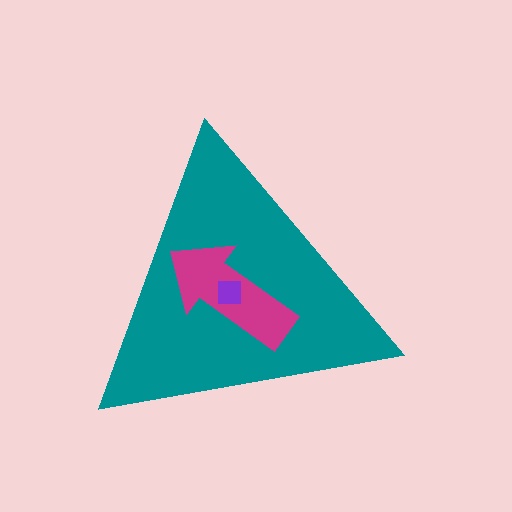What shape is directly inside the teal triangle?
The magenta arrow.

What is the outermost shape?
The teal triangle.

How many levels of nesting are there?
3.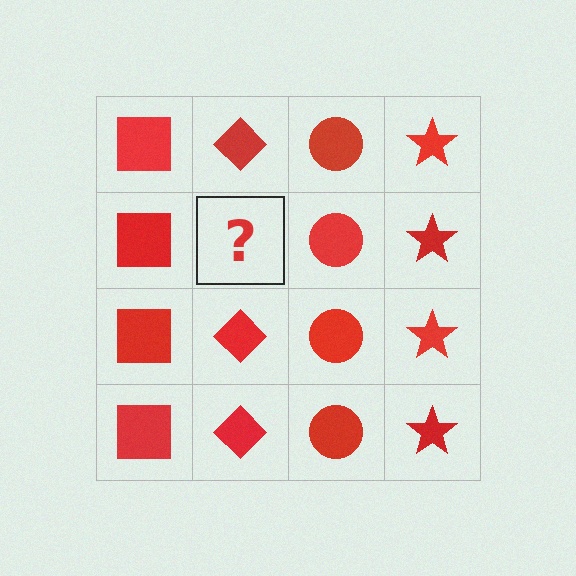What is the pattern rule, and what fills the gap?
The rule is that each column has a consistent shape. The gap should be filled with a red diamond.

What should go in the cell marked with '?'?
The missing cell should contain a red diamond.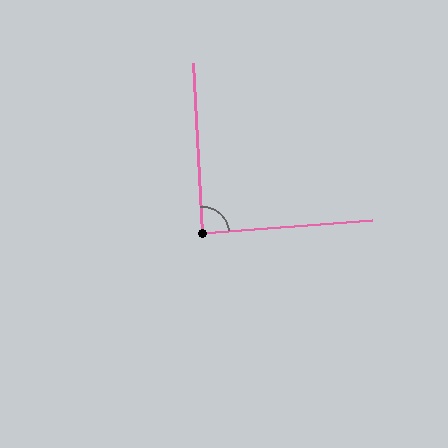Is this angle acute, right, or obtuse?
It is approximately a right angle.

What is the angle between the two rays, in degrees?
Approximately 89 degrees.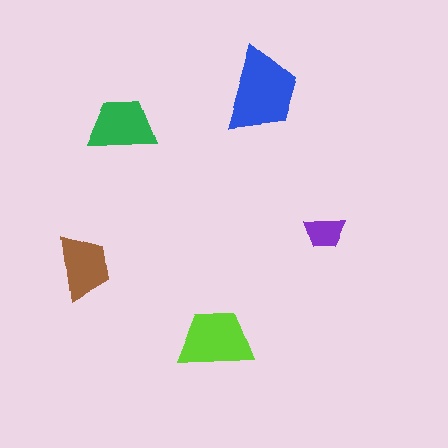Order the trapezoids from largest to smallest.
the blue one, the lime one, the green one, the brown one, the purple one.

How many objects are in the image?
There are 5 objects in the image.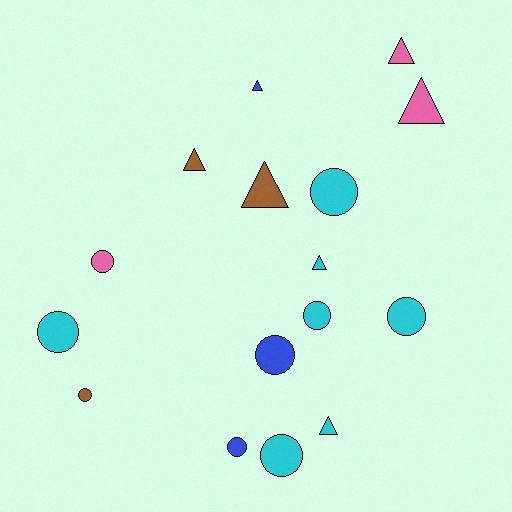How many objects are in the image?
There are 16 objects.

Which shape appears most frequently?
Circle, with 9 objects.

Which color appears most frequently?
Cyan, with 7 objects.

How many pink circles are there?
There is 1 pink circle.